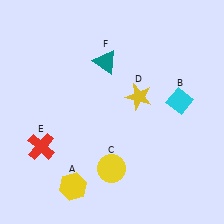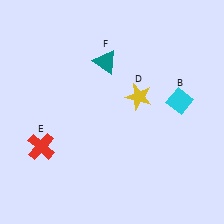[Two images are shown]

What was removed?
The yellow hexagon (A), the yellow circle (C) were removed in Image 2.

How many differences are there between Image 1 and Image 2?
There are 2 differences between the two images.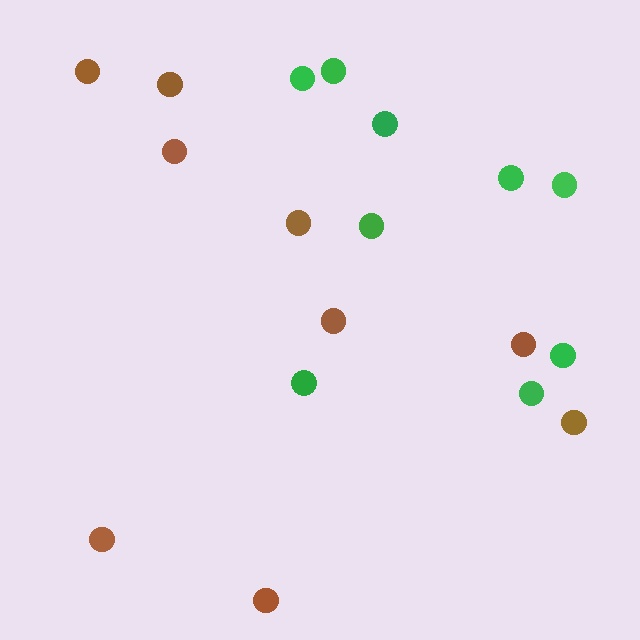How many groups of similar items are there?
There are 2 groups: one group of green circles (9) and one group of brown circles (9).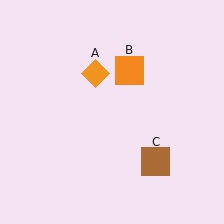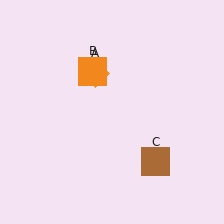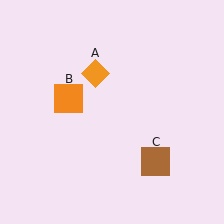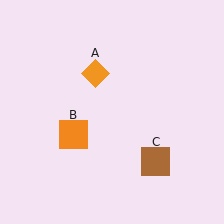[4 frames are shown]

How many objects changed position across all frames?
1 object changed position: orange square (object B).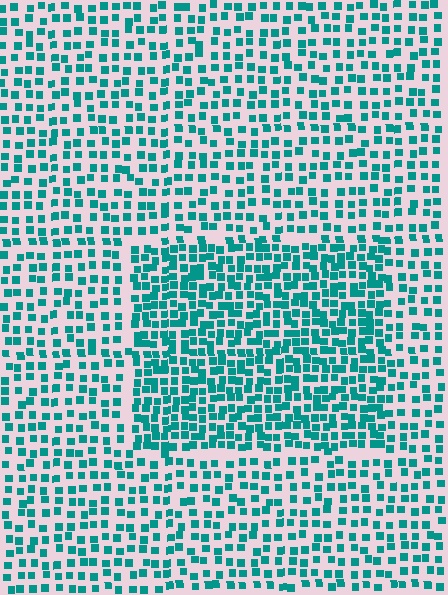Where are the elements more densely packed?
The elements are more densely packed inside the rectangle boundary.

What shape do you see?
I see a rectangle.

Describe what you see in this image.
The image contains small teal elements arranged at two different densities. A rectangle-shaped region is visible where the elements are more densely packed than the surrounding area.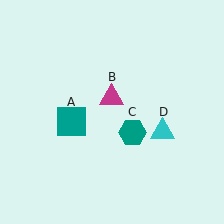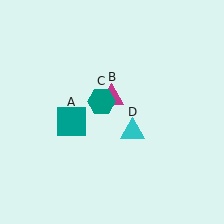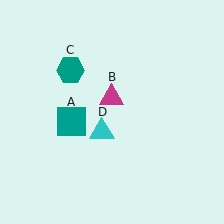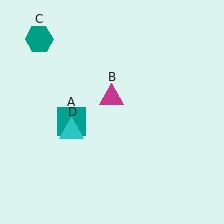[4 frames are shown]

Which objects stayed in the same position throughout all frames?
Teal square (object A) and magenta triangle (object B) remained stationary.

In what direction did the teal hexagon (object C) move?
The teal hexagon (object C) moved up and to the left.